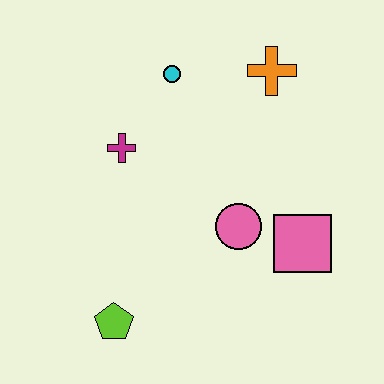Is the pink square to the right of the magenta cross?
Yes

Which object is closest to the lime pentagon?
The pink circle is closest to the lime pentagon.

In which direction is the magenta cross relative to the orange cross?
The magenta cross is to the left of the orange cross.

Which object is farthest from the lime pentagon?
The orange cross is farthest from the lime pentagon.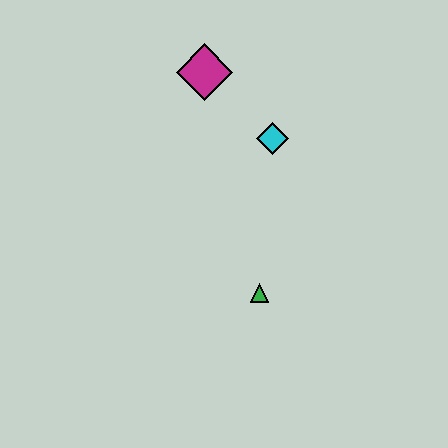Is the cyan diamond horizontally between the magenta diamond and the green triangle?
No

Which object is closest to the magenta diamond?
The cyan diamond is closest to the magenta diamond.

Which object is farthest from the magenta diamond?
The green triangle is farthest from the magenta diamond.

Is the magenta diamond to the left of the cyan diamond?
Yes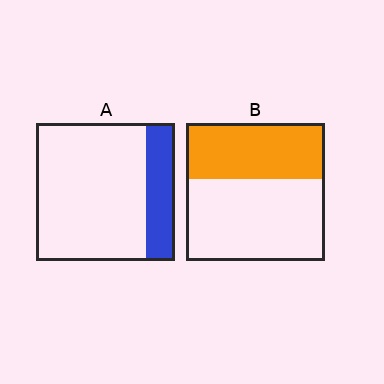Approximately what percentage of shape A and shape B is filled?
A is approximately 20% and B is approximately 40%.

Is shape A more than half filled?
No.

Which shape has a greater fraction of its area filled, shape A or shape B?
Shape B.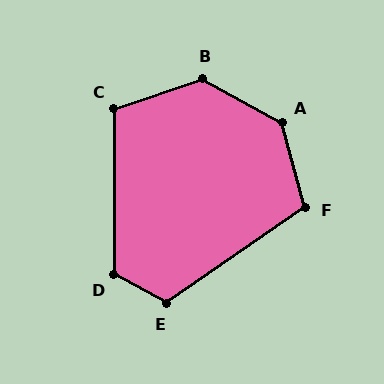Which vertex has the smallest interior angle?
C, at approximately 109 degrees.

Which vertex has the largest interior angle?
A, at approximately 134 degrees.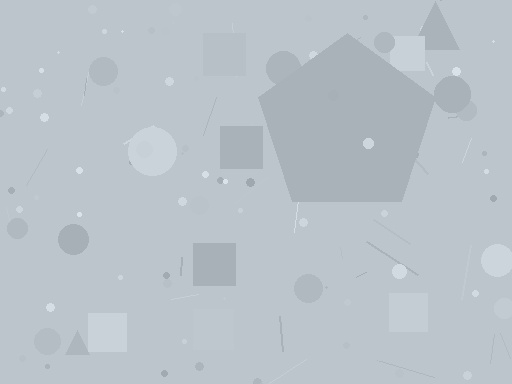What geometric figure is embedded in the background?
A pentagon is embedded in the background.